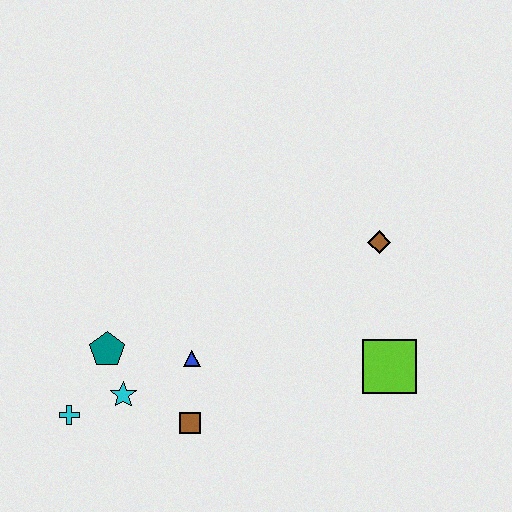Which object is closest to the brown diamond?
The lime square is closest to the brown diamond.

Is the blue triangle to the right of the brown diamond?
No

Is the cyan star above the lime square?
No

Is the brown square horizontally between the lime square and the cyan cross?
Yes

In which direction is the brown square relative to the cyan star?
The brown square is to the right of the cyan star.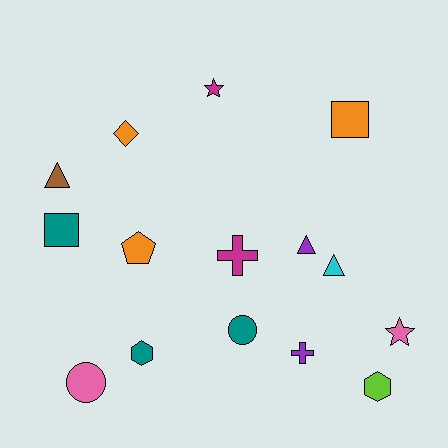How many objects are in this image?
There are 15 objects.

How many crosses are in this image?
There are 2 crosses.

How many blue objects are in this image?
There are no blue objects.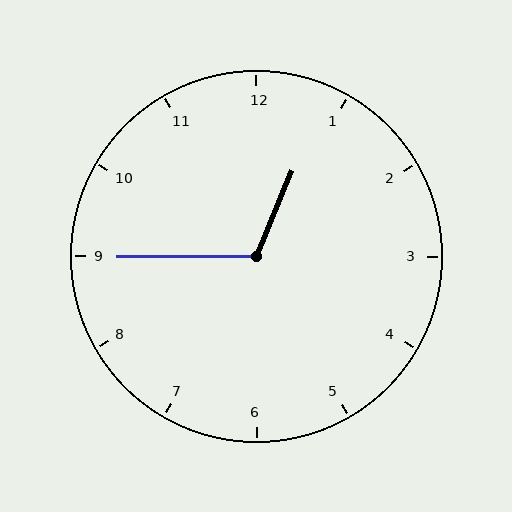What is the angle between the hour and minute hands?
Approximately 112 degrees.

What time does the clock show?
12:45.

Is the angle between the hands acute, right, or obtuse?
It is obtuse.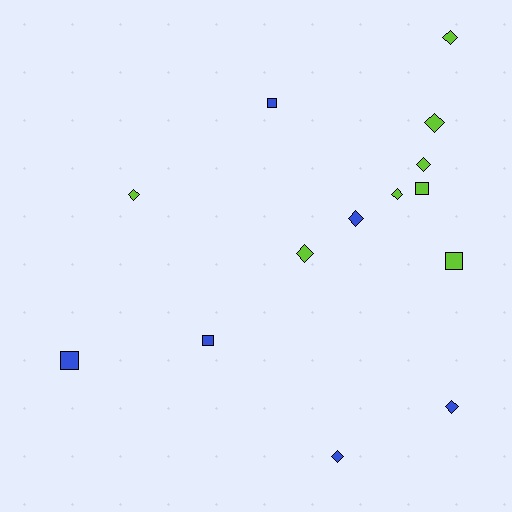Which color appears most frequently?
Lime, with 8 objects.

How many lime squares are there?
There are 2 lime squares.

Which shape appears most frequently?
Diamond, with 9 objects.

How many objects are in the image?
There are 14 objects.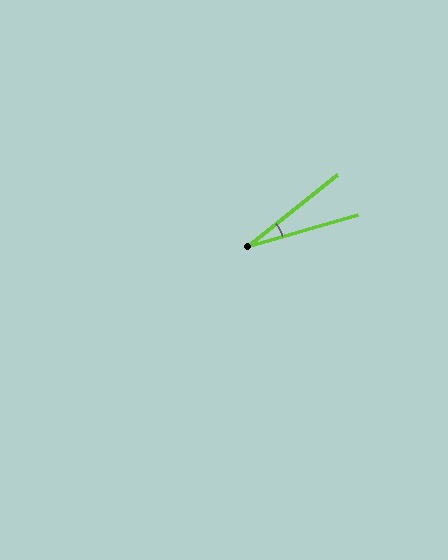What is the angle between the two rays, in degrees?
Approximately 23 degrees.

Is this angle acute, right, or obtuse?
It is acute.